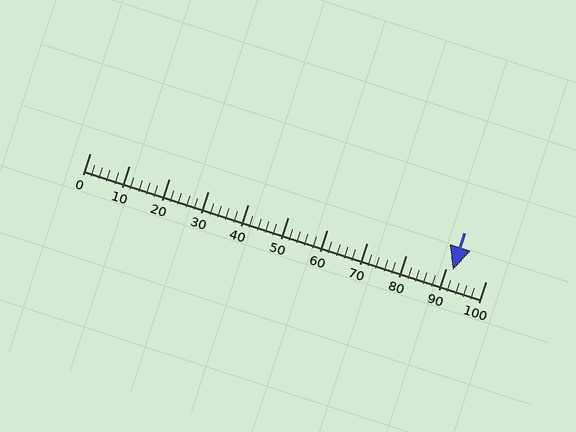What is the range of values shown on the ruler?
The ruler shows values from 0 to 100.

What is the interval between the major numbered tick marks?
The major tick marks are spaced 10 units apart.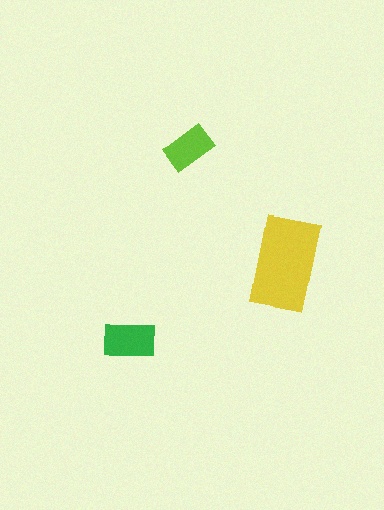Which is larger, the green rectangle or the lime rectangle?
The green one.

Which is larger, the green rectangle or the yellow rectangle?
The yellow one.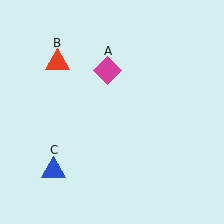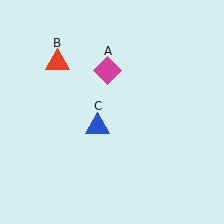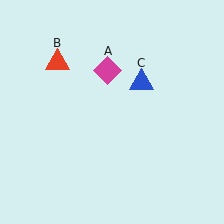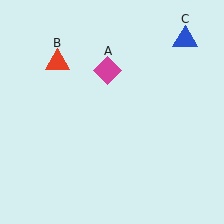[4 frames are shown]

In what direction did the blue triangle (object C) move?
The blue triangle (object C) moved up and to the right.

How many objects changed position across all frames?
1 object changed position: blue triangle (object C).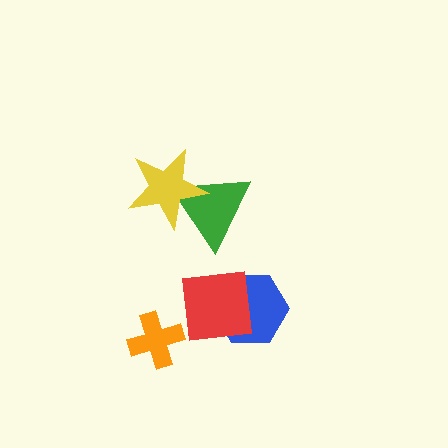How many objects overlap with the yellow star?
1 object overlaps with the yellow star.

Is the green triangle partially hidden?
Yes, it is partially covered by another shape.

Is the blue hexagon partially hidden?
Yes, it is partially covered by another shape.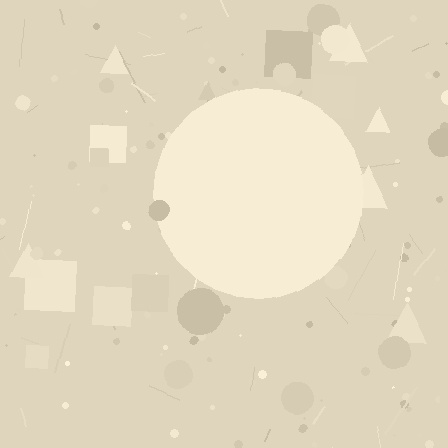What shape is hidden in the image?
A circle is hidden in the image.